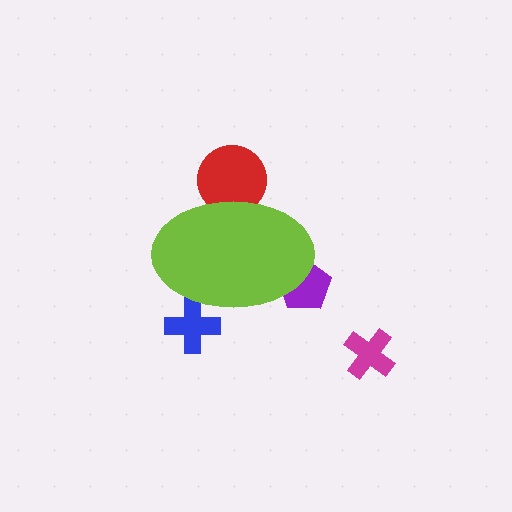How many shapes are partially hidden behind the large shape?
3 shapes are partially hidden.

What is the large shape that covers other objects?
A lime ellipse.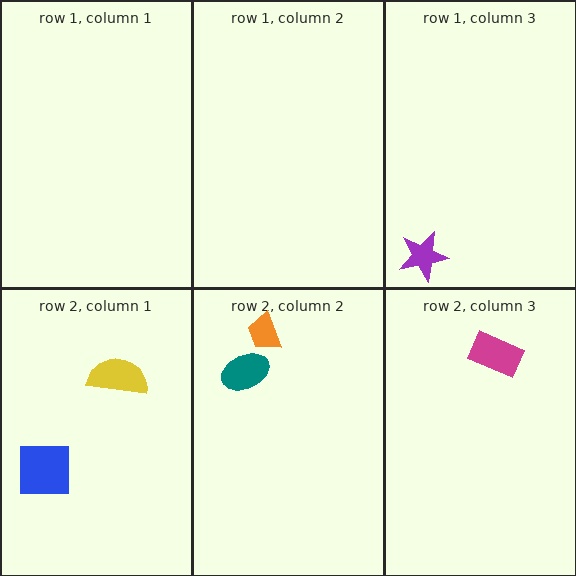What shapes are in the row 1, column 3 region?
The purple star.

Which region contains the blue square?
The row 2, column 1 region.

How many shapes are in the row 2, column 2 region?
2.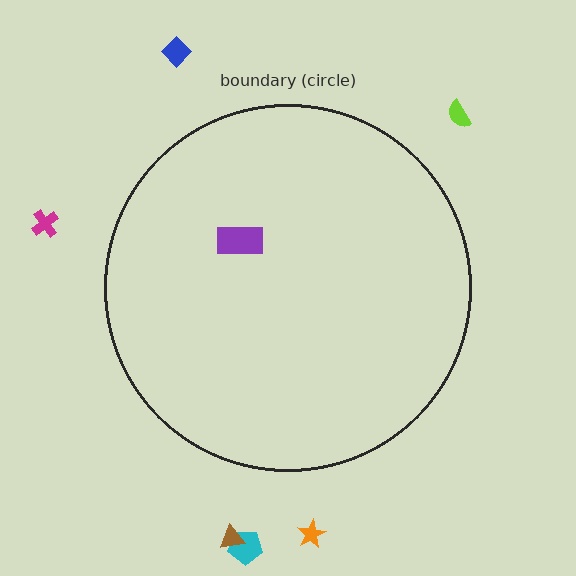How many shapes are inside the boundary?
1 inside, 6 outside.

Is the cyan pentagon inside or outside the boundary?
Outside.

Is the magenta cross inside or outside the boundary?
Outside.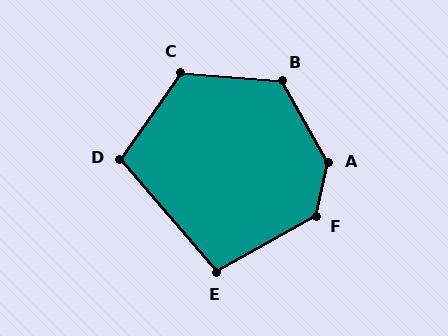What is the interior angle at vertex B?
Approximately 124 degrees (obtuse).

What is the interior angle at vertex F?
Approximately 132 degrees (obtuse).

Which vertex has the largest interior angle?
A, at approximately 138 degrees.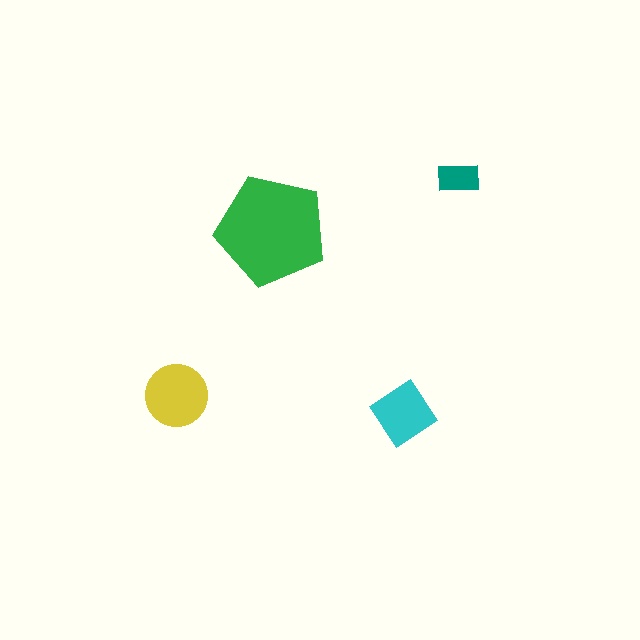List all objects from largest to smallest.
The green pentagon, the yellow circle, the cyan diamond, the teal rectangle.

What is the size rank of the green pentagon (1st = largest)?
1st.